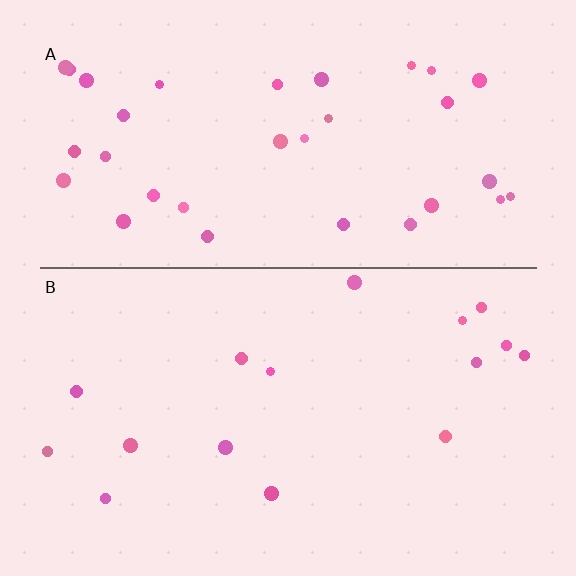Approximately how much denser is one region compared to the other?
Approximately 2.1× — region A over region B.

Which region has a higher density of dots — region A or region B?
A (the top).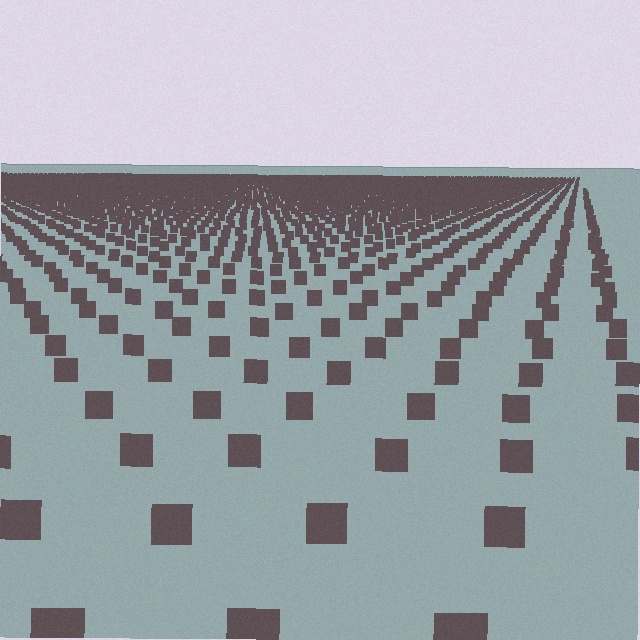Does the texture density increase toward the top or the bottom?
Density increases toward the top.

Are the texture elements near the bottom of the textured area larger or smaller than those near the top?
Larger. Near the bottom, elements are closer to the viewer and appear at a bigger on-screen size.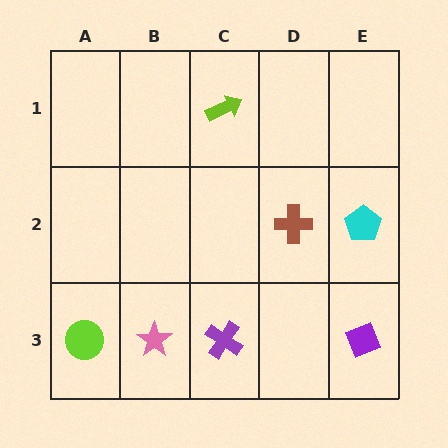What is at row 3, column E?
A purple diamond.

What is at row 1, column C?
A lime arrow.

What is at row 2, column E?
A cyan pentagon.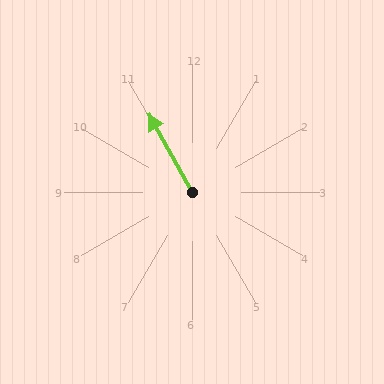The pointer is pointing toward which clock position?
Roughly 11 o'clock.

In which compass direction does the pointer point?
Northwest.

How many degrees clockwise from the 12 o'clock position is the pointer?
Approximately 331 degrees.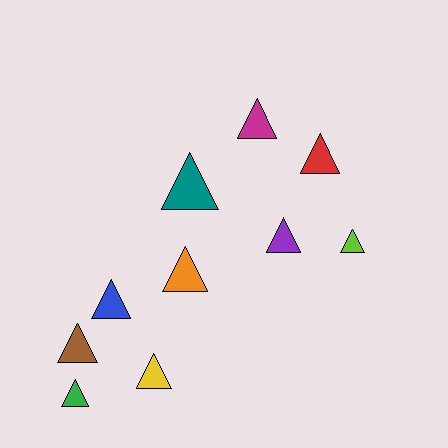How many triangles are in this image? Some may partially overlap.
There are 10 triangles.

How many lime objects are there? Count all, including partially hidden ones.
There is 1 lime object.